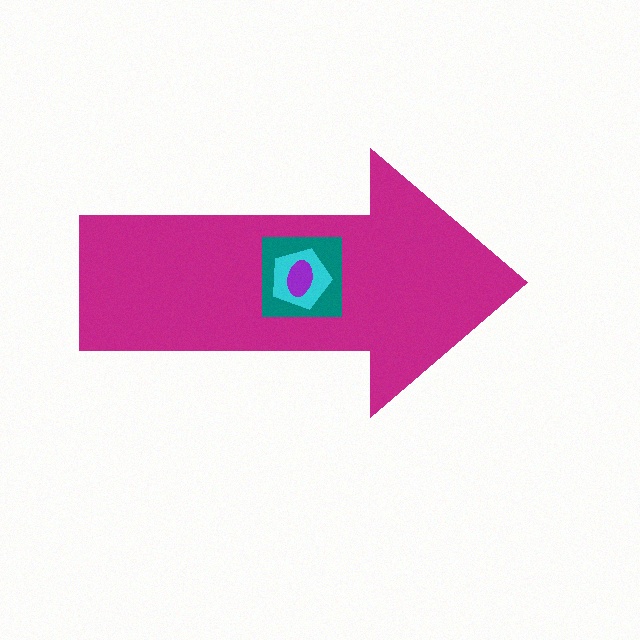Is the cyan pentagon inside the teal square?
Yes.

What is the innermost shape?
The purple ellipse.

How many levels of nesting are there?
4.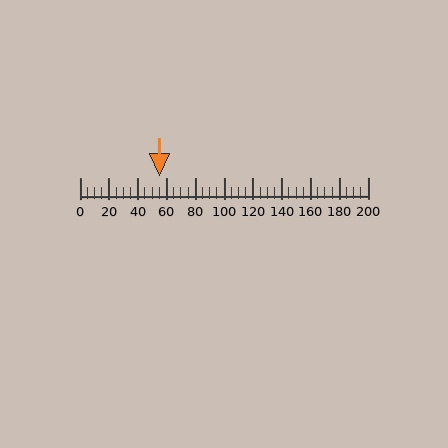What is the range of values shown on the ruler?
The ruler shows values from 0 to 200.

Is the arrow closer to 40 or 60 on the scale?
The arrow is closer to 60.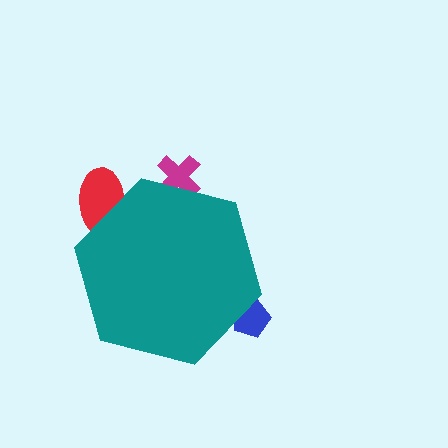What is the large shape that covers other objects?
A teal hexagon.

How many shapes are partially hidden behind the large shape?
3 shapes are partially hidden.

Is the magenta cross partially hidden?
Yes, the magenta cross is partially hidden behind the teal hexagon.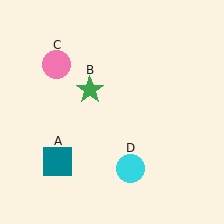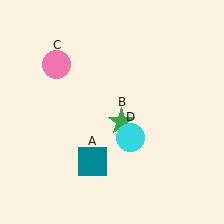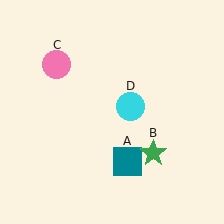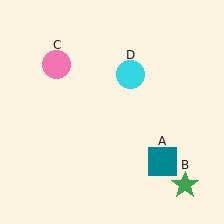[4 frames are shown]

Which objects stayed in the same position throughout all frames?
Pink circle (object C) remained stationary.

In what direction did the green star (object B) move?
The green star (object B) moved down and to the right.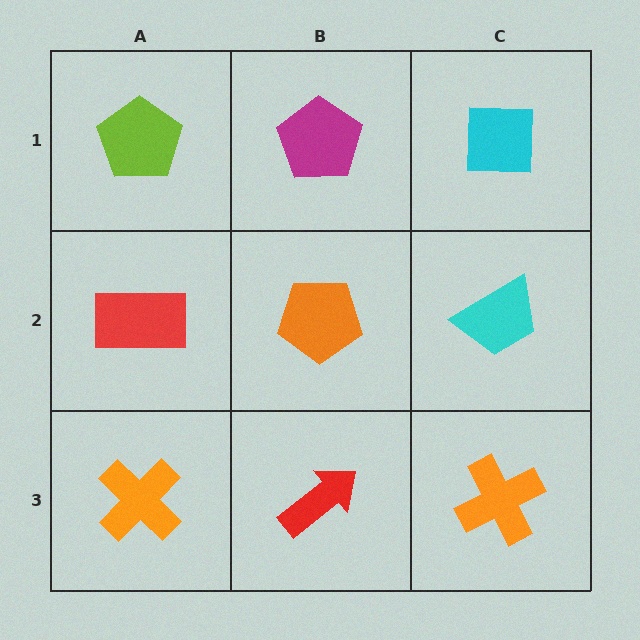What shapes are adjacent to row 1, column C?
A cyan trapezoid (row 2, column C), a magenta pentagon (row 1, column B).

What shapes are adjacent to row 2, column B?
A magenta pentagon (row 1, column B), a red arrow (row 3, column B), a red rectangle (row 2, column A), a cyan trapezoid (row 2, column C).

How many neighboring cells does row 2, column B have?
4.